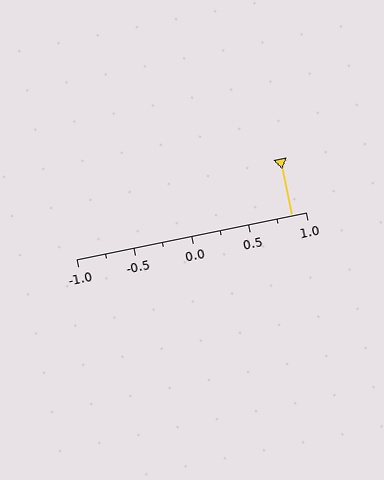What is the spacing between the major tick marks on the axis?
The major ticks are spaced 0.5 apart.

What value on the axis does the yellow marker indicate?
The marker indicates approximately 0.88.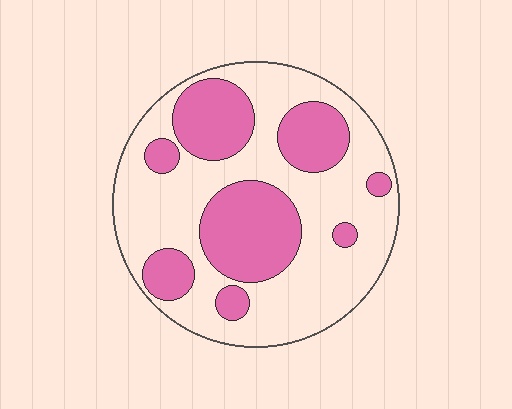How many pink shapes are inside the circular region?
8.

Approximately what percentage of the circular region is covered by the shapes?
Approximately 35%.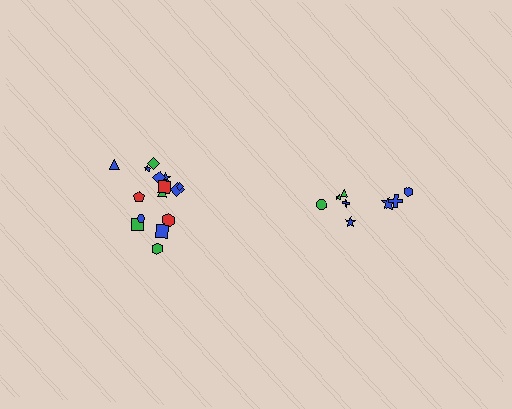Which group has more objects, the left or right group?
The left group.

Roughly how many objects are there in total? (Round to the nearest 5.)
Roughly 25 objects in total.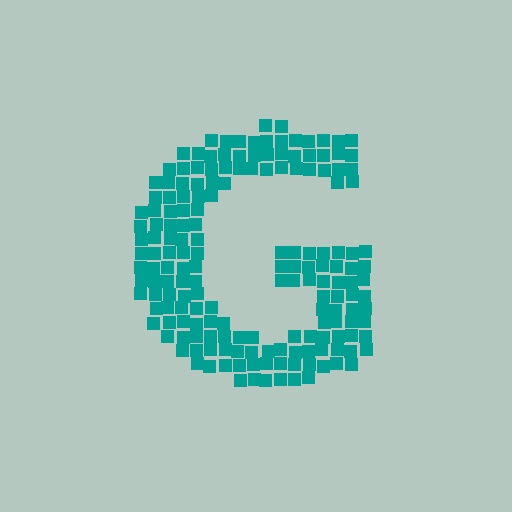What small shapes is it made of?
It is made of small squares.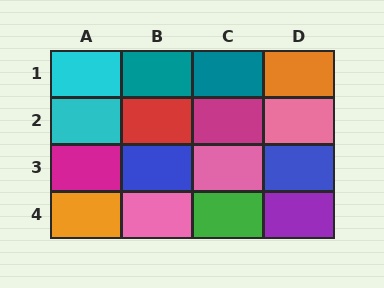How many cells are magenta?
2 cells are magenta.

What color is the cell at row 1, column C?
Teal.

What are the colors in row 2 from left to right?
Cyan, red, magenta, pink.